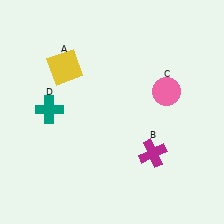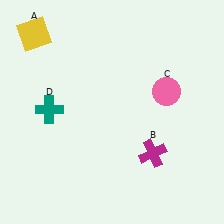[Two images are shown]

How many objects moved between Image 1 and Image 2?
1 object moved between the two images.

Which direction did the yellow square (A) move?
The yellow square (A) moved up.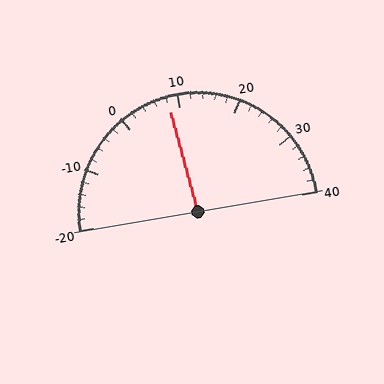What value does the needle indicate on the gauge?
The needle indicates approximately 8.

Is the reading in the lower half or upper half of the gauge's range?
The reading is in the lower half of the range (-20 to 40).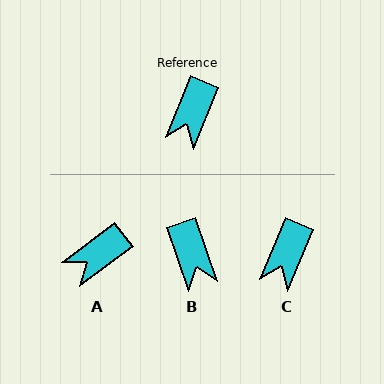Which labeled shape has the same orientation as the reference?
C.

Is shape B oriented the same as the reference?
No, it is off by about 41 degrees.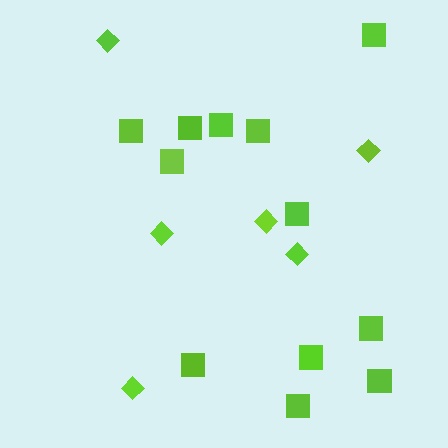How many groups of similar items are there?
There are 2 groups: one group of diamonds (6) and one group of squares (12).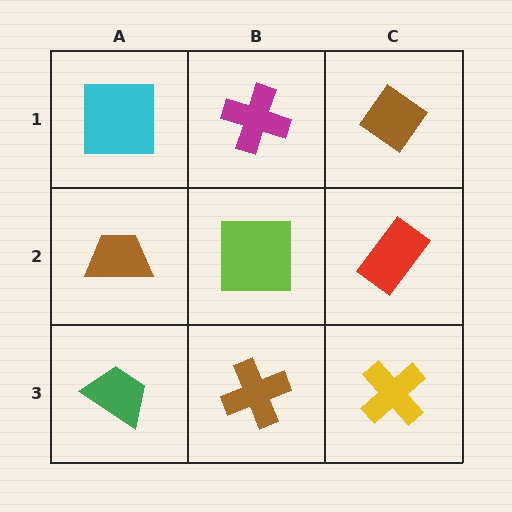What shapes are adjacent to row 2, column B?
A magenta cross (row 1, column B), a brown cross (row 3, column B), a brown trapezoid (row 2, column A), a red rectangle (row 2, column C).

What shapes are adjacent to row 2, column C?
A brown diamond (row 1, column C), a yellow cross (row 3, column C), a lime square (row 2, column B).